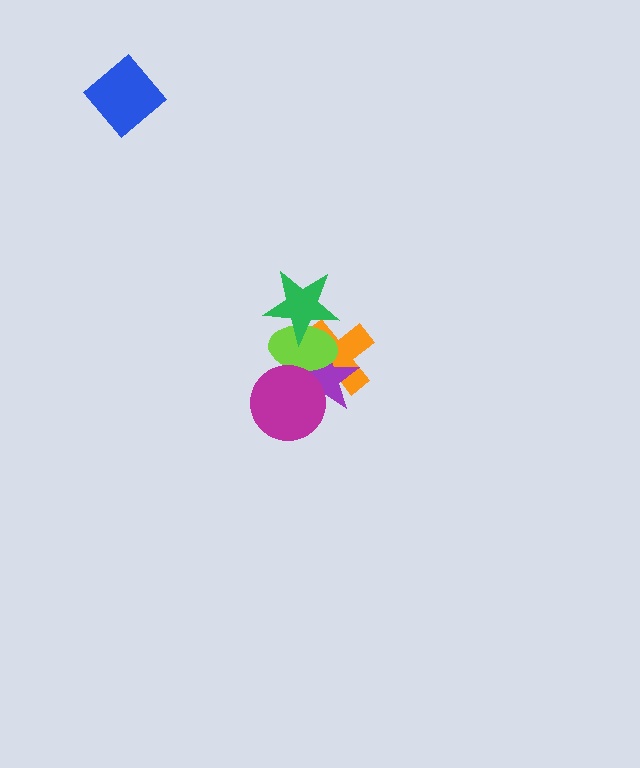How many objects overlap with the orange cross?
4 objects overlap with the orange cross.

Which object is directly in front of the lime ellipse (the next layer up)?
The magenta circle is directly in front of the lime ellipse.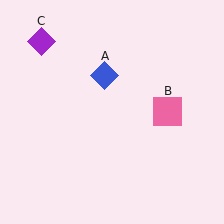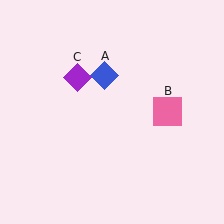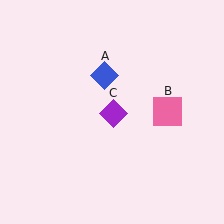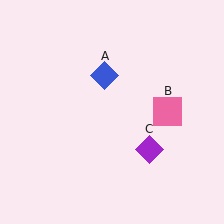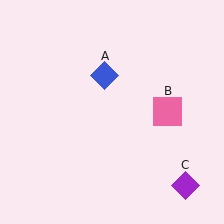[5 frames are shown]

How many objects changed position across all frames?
1 object changed position: purple diamond (object C).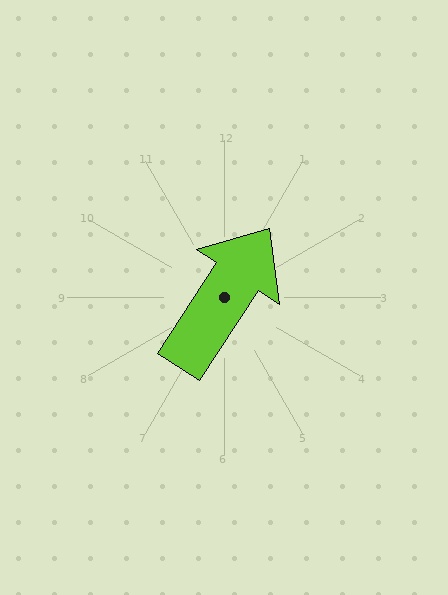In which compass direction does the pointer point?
Northeast.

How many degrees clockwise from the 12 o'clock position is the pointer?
Approximately 33 degrees.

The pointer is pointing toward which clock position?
Roughly 1 o'clock.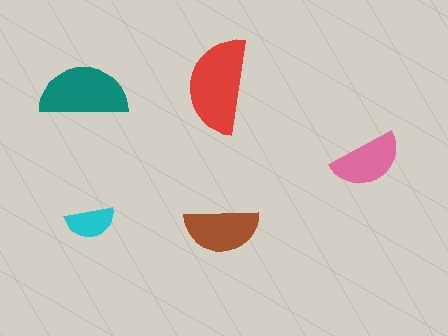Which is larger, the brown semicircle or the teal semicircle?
The teal one.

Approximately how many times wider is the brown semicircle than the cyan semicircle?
About 1.5 times wider.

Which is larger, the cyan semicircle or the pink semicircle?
The pink one.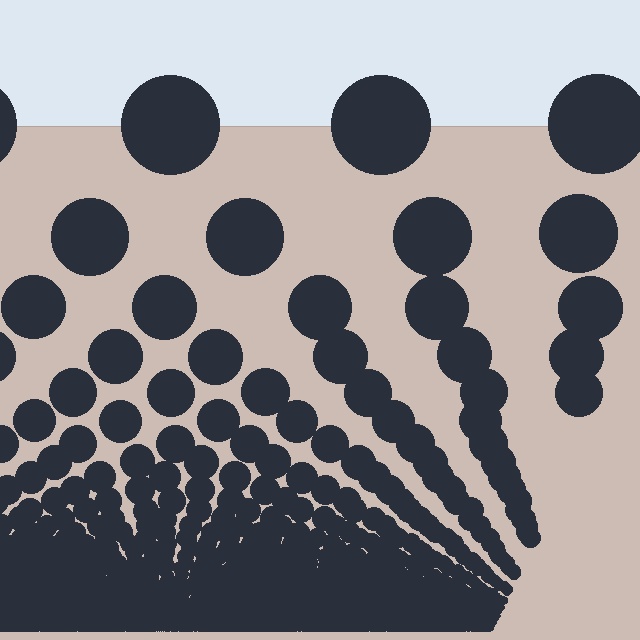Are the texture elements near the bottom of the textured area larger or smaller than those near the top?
Smaller. The gradient is inverted — elements near the bottom are smaller and denser.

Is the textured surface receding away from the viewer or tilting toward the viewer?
The surface appears to tilt toward the viewer. Texture elements get larger and sparser toward the top.